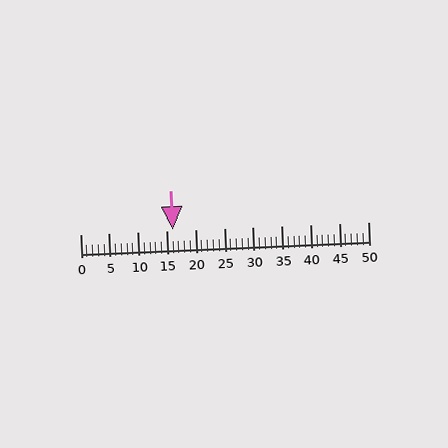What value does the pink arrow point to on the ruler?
The pink arrow points to approximately 16.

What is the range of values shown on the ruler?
The ruler shows values from 0 to 50.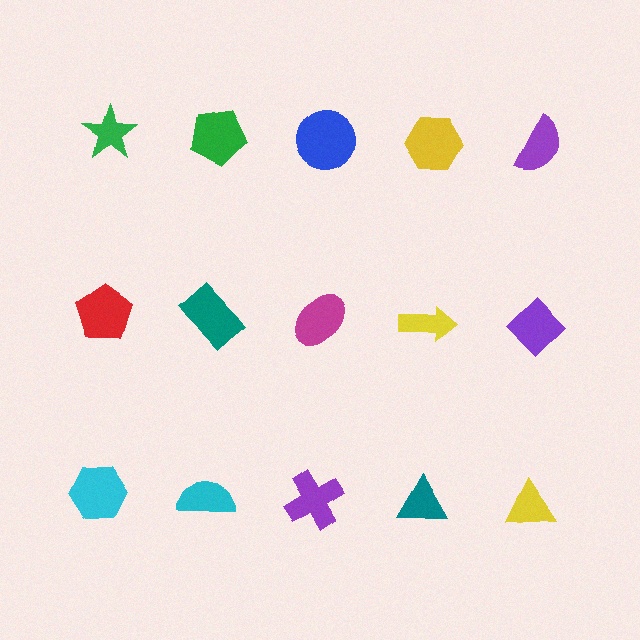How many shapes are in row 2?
5 shapes.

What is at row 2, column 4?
A yellow arrow.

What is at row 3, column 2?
A cyan semicircle.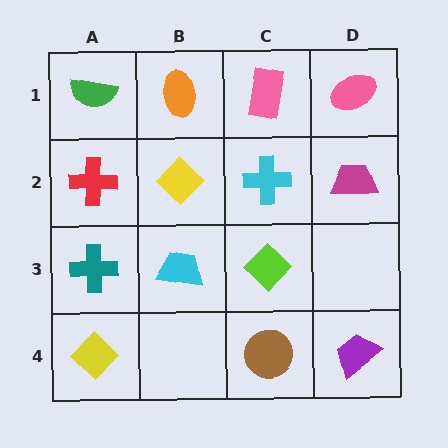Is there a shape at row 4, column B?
No, that cell is empty.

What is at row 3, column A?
A teal cross.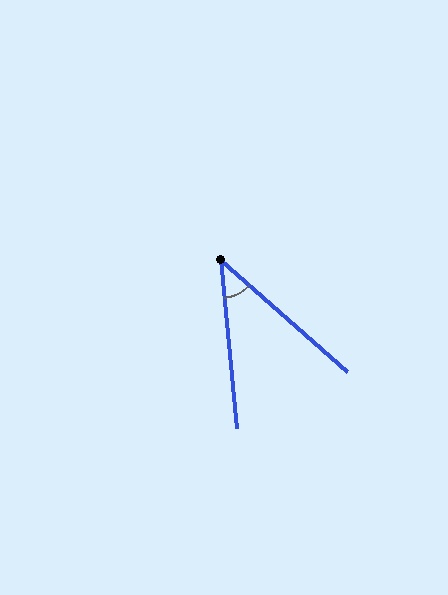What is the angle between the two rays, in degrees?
Approximately 43 degrees.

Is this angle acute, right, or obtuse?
It is acute.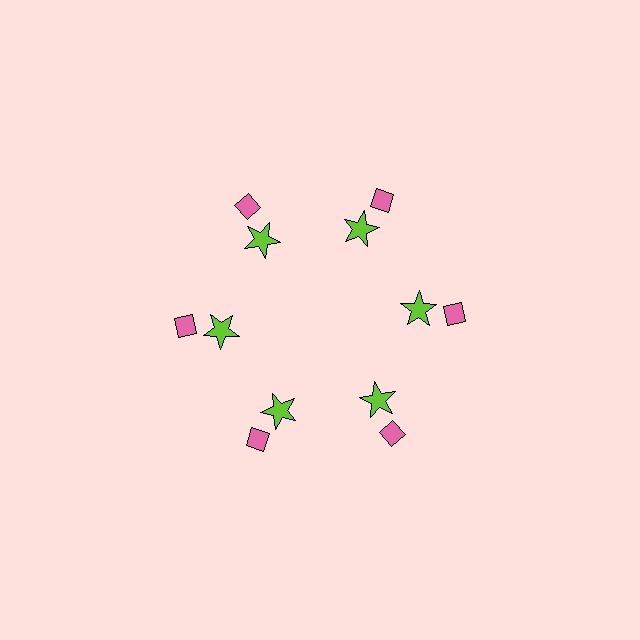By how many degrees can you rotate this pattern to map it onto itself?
The pattern maps onto itself every 60 degrees of rotation.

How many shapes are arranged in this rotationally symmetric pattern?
There are 12 shapes, arranged in 6 groups of 2.